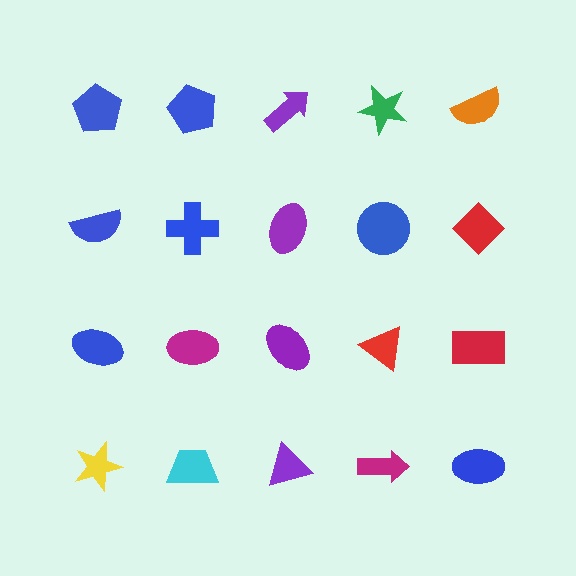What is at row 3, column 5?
A red rectangle.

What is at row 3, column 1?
A blue ellipse.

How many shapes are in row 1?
5 shapes.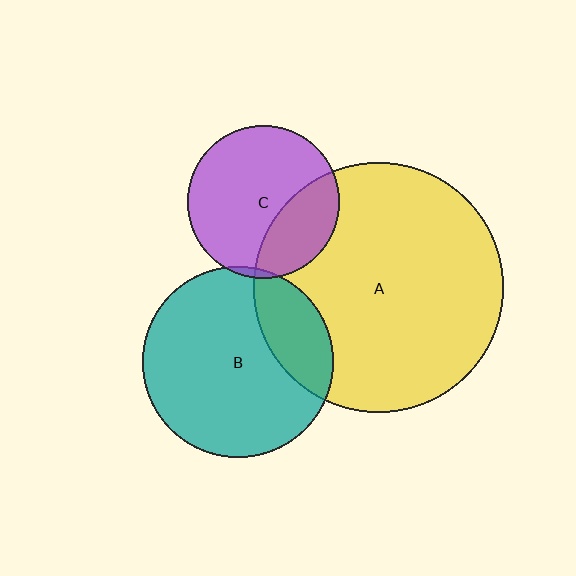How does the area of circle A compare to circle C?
Approximately 2.7 times.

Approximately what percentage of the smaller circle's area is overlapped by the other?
Approximately 20%.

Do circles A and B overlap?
Yes.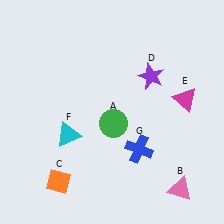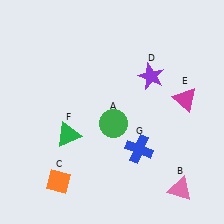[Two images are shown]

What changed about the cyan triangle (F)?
In Image 1, F is cyan. In Image 2, it changed to green.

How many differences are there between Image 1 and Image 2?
There is 1 difference between the two images.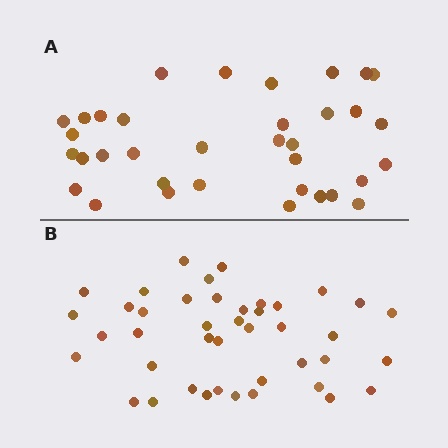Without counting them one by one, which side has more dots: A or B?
Region B (the bottom region) has more dots.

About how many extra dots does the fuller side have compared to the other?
Region B has roughly 8 or so more dots than region A.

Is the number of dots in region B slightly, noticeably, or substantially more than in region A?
Region B has only slightly more — the two regions are fairly close. The ratio is roughly 1.2 to 1.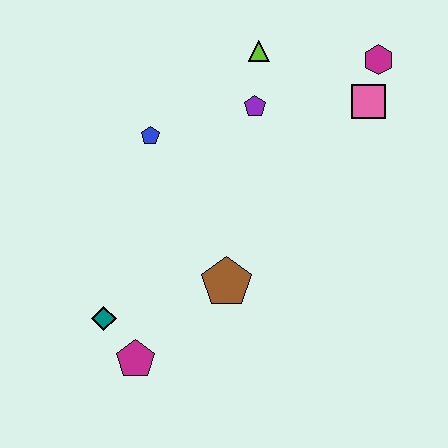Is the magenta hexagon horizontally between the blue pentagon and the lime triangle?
No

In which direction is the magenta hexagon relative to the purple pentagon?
The magenta hexagon is to the right of the purple pentagon.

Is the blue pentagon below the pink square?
Yes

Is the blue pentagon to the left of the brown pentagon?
Yes